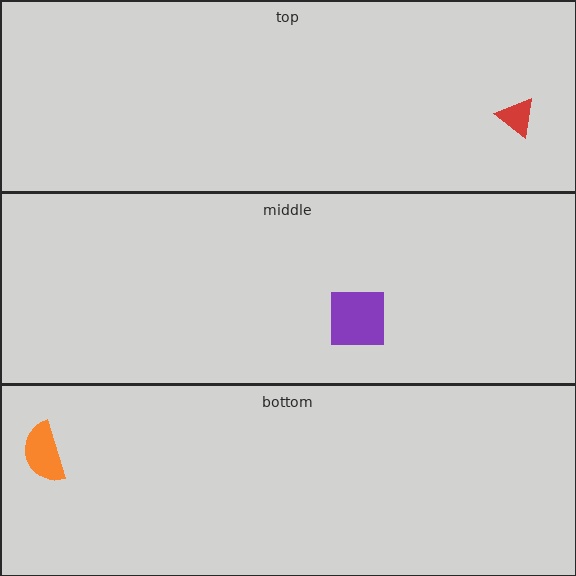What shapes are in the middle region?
The purple square.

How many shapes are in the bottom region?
1.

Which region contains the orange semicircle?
The bottom region.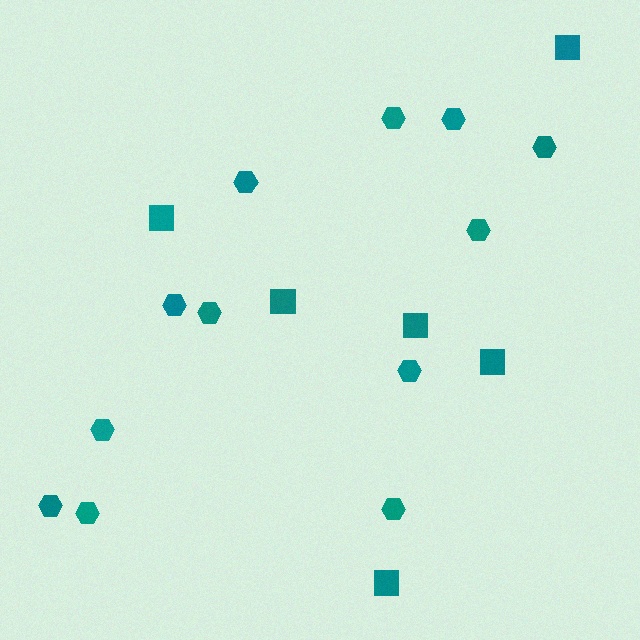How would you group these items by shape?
There are 2 groups: one group of hexagons (12) and one group of squares (6).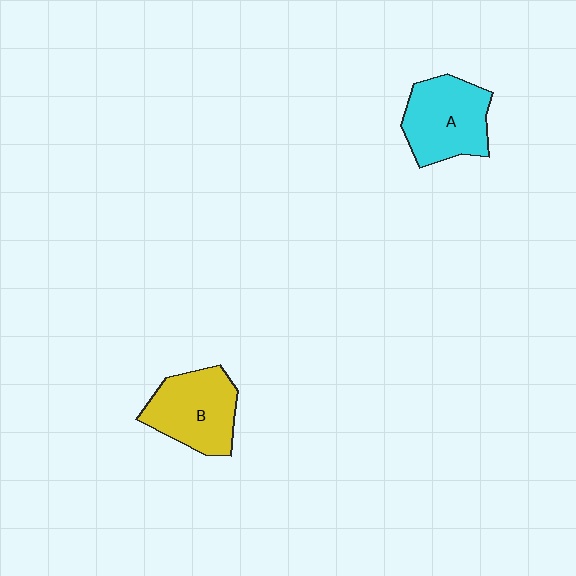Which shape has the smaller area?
Shape B (yellow).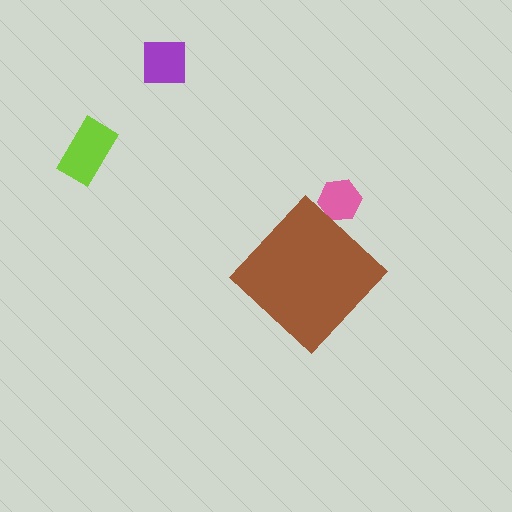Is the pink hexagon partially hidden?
Yes, the pink hexagon is partially hidden behind the brown diamond.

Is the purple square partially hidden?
No, the purple square is fully visible.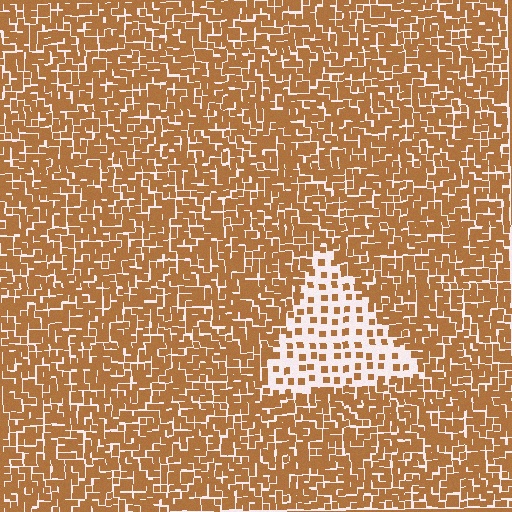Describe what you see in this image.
The image contains small brown elements arranged at two different densities. A triangle-shaped region is visible where the elements are less densely packed than the surrounding area.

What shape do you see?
I see a triangle.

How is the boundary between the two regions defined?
The boundary is defined by a change in element density (approximately 3.0x ratio). All elements are the same color, size, and shape.